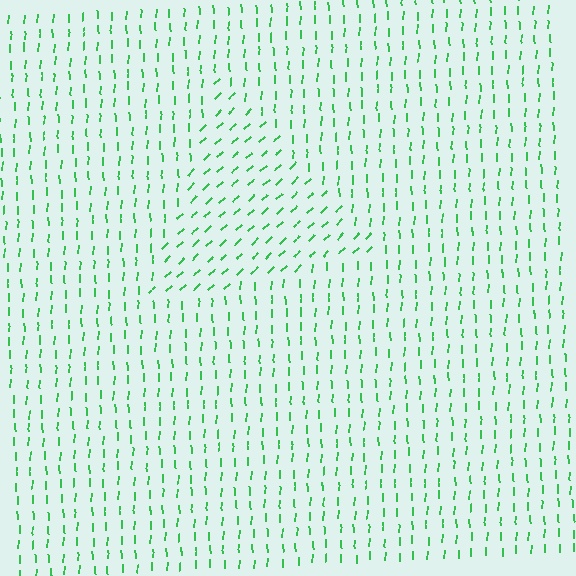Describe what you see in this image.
The image is filled with small green line segments. A triangle region in the image has lines oriented differently from the surrounding lines, creating a visible texture boundary.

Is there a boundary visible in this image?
Yes, there is a texture boundary formed by a change in line orientation.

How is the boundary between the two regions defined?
The boundary is defined purely by a change in line orientation (approximately 45 degrees difference). All lines are the same color and thickness.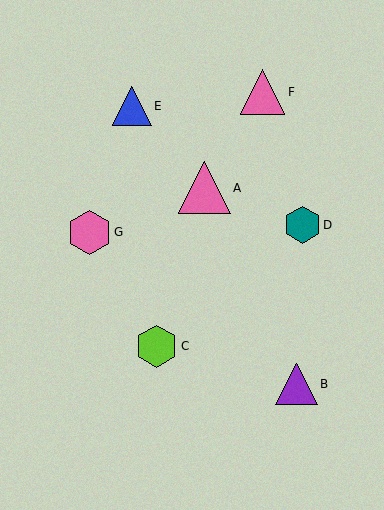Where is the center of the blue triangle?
The center of the blue triangle is at (132, 106).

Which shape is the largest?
The pink triangle (labeled A) is the largest.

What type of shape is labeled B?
Shape B is a purple triangle.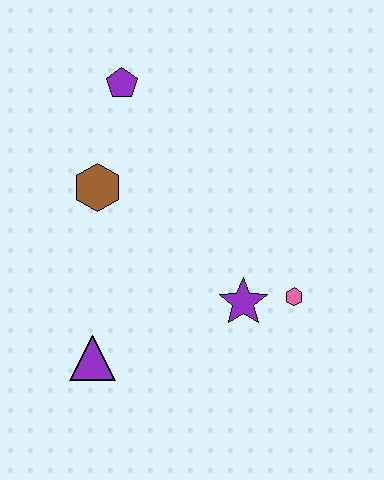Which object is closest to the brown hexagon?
The purple pentagon is closest to the brown hexagon.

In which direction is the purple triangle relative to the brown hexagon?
The purple triangle is below the brown hexagon.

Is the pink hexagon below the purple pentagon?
Yes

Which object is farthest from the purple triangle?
The purple pentagon is farthest from the purple triangle.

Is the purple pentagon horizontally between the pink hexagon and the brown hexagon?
Yes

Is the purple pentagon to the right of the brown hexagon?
Yes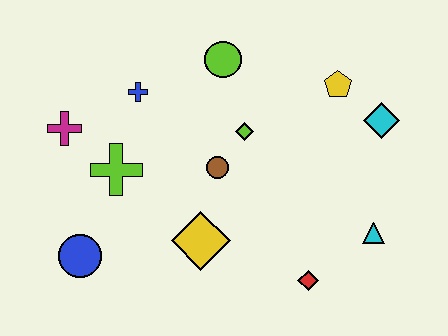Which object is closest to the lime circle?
The lime diamond is closest to the lime circle.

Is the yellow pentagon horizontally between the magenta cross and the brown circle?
No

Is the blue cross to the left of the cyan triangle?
Yes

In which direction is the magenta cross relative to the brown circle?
The magenta cross is to the left of the brown circle.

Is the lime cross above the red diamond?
Yes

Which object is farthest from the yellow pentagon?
The blue circle is farthest from the yellow pentagon.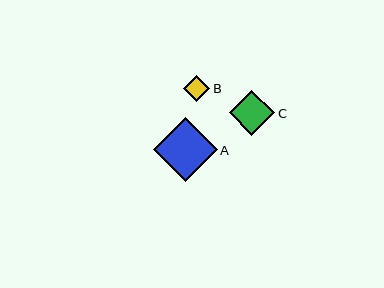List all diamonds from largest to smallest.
From largest to smallest: A, C, B.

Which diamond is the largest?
Diamond A is the largest with a size of approximately 64 pixels.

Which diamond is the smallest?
Diamond B is the smallest with a size of approximately 26 pixels.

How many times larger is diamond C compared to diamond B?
Diamond C is approximately 1.8 times the size of diamond B.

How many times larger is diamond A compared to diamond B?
Diamond A is approximately 2.5 times the size of diamond B.